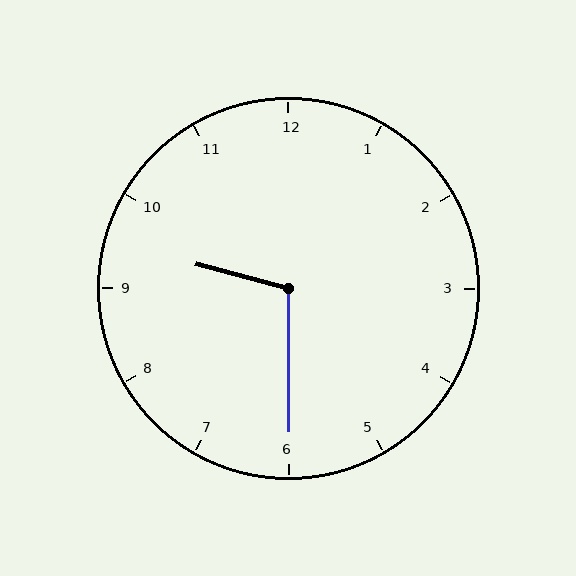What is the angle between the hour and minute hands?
Approximately 105 degrees.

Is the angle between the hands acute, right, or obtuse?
It is obtuse.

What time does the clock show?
9:30.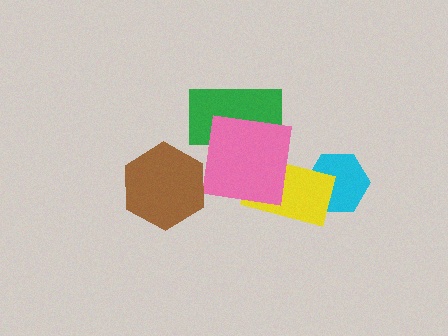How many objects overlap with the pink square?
2 objects overlap with the pink square.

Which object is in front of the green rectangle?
The pink square is in front of the green rectangle.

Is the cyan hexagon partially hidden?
Yes, it is partially covered by another shape.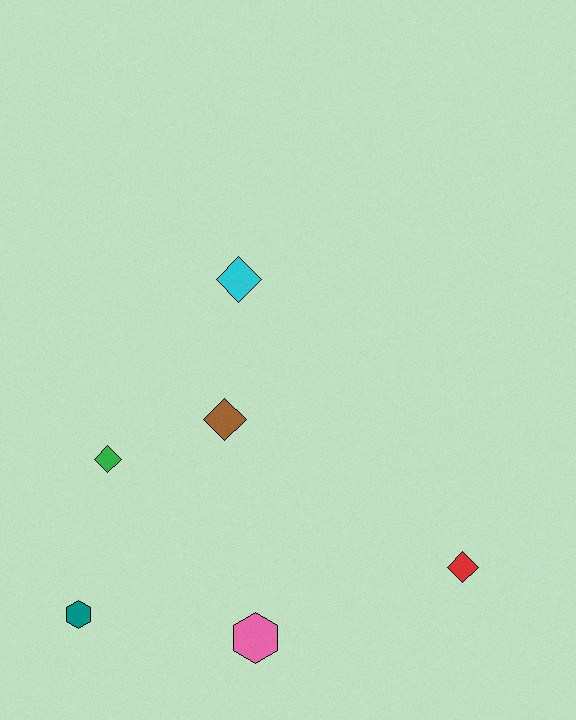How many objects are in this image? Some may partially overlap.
There are 6 objects.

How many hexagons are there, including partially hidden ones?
There are 2 hexagons.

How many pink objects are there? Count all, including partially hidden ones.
There is 1 pink object.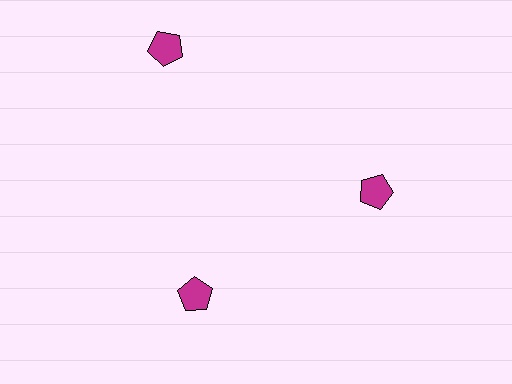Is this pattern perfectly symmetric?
No. The 3 magenta pentagons are arranged in a ring, but one element near the 11 o'clock position is pushed outward from the center, breaking the 3-fold rotational symmetry.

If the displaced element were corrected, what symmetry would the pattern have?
It would have 3-fold rotational symmetry — the pattern would map onto itself every 120 degrees.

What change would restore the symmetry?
The symmetry would be restored by moving it inward, back onto the ring so that all 3 pentagons sit at equal angles and equal distance from the center.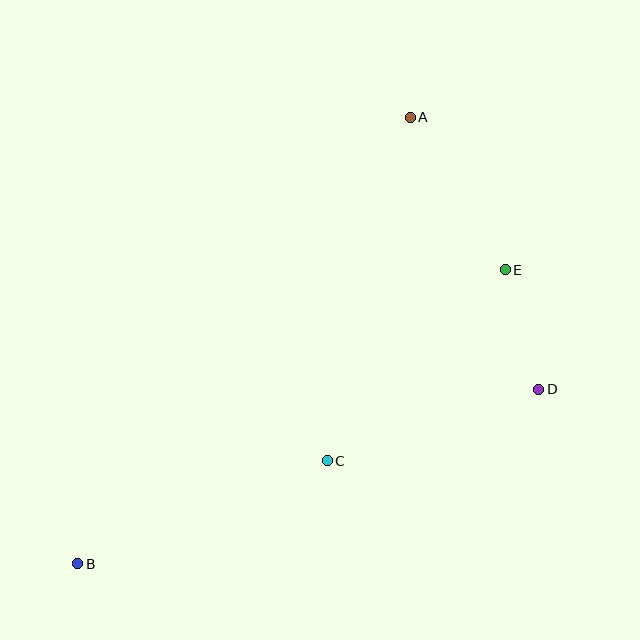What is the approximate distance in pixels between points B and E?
The distance between B and E is approximately 519 pixels.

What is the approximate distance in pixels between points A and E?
The distance between A and E is approximately 180 pixels.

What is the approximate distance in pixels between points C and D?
The distance between C and D is approximately 223 pixels.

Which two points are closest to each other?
Points D and E are closest to each other.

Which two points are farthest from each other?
Points A and B are farthest from each other.